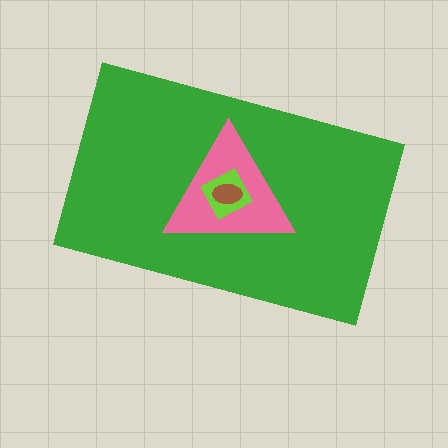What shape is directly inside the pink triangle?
The lime square.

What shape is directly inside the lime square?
The brown ellipse.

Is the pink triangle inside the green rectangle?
Yes.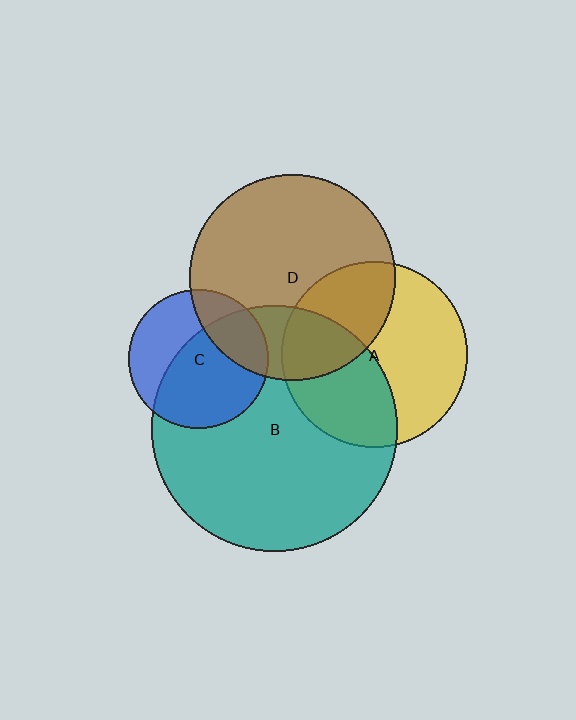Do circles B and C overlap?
Yes.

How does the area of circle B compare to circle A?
Approximately 1.7 times.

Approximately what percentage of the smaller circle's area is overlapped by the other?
Approximately 60%.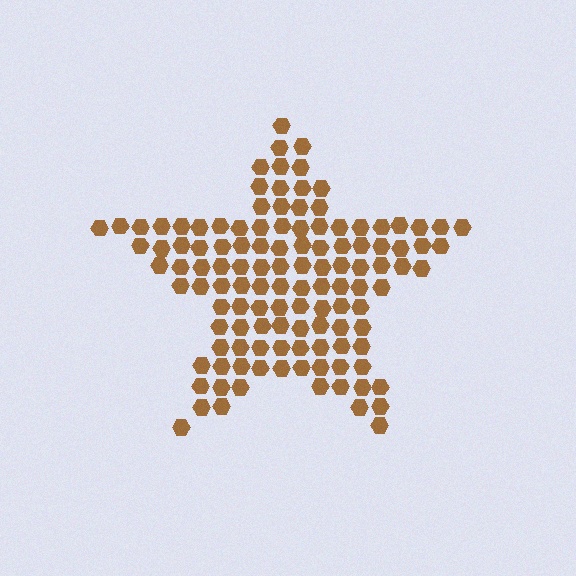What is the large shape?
The large shape is a star.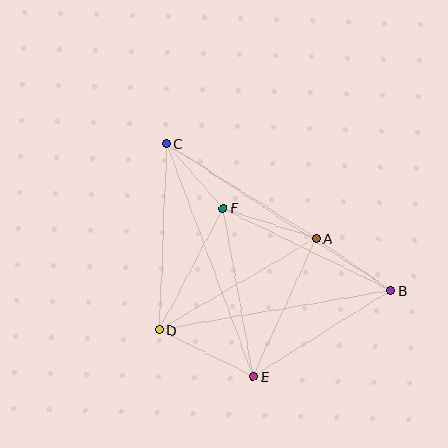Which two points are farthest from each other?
Points B and C are farthest from each other.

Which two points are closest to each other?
Points C and F are closest to each other.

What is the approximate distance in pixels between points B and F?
The distance between B and F is approximately 187 pixels.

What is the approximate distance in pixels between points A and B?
The distance between A and B is approximately 91 pixels.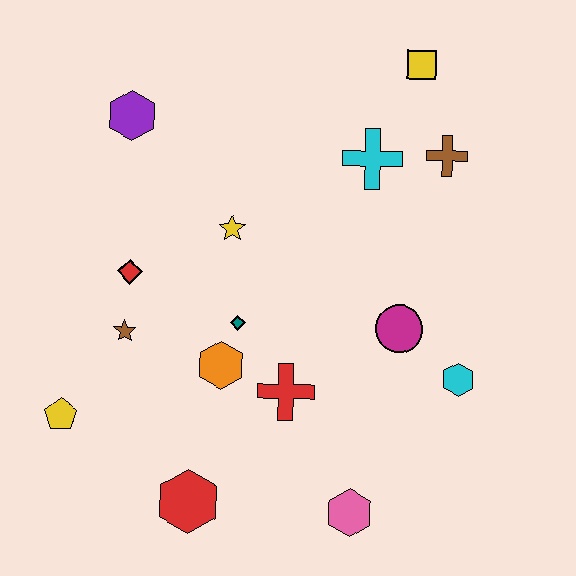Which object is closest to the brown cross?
The cyan cross is closest to the brown cross.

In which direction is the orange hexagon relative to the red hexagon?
The orange hexagon is above the red hexagon.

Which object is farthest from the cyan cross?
The yellow pentagon is farthest from the cyan cross.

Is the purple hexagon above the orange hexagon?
Yes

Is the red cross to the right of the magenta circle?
No